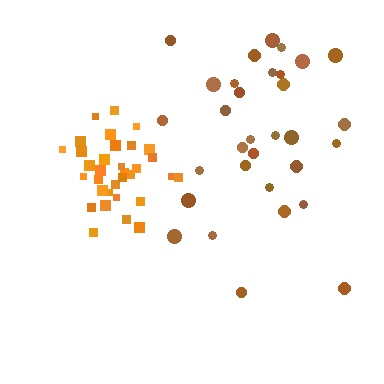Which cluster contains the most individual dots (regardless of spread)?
Orange (34).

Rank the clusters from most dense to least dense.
orange, brown.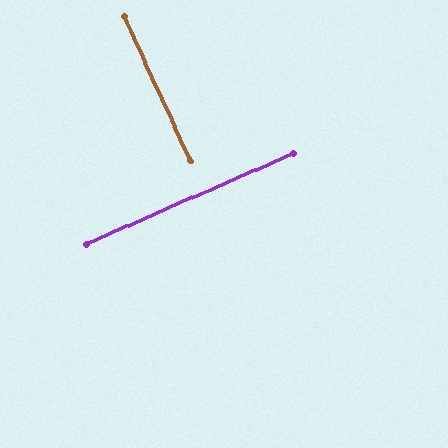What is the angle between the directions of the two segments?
Approximately 89 degrees.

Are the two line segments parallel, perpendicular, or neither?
Perpendicular — they meet at approximately 89°.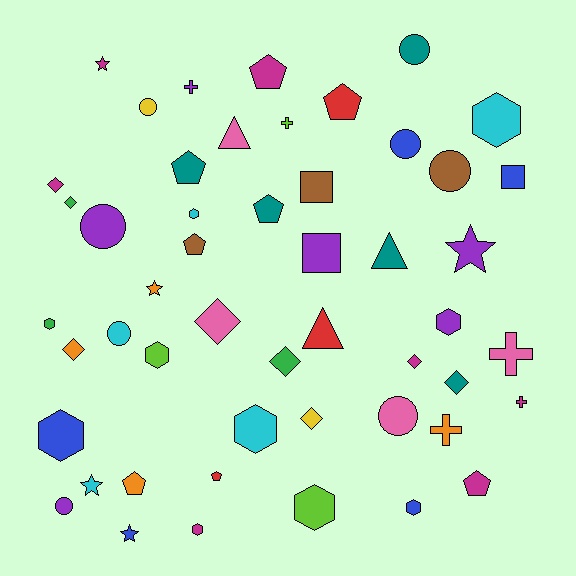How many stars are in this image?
There are 5 stars.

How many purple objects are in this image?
There are 6 purple objects.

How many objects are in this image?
There are 50 objects.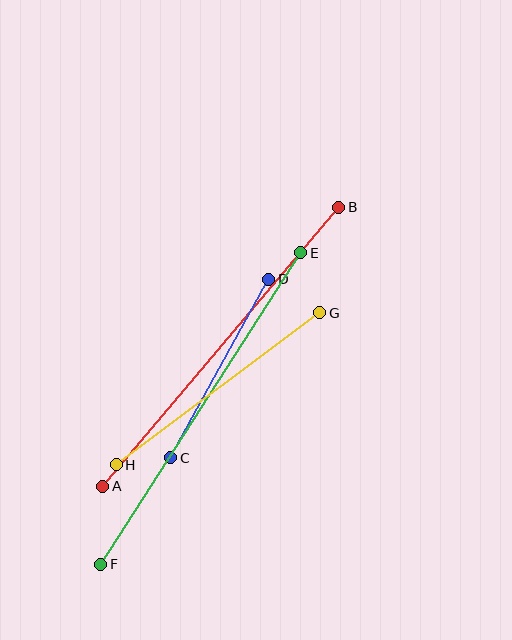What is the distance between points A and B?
The distance is approximately 365 pixels.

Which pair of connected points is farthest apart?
Points E and F are farthest apart.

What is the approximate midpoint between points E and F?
The midpoint is at approximately (201, 408) pixels.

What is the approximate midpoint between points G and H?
The midpoint is at approximately (218, 389) pixels.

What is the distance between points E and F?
The distance is approximately 370 pixels.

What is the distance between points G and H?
The distance is approximately 254 pixels.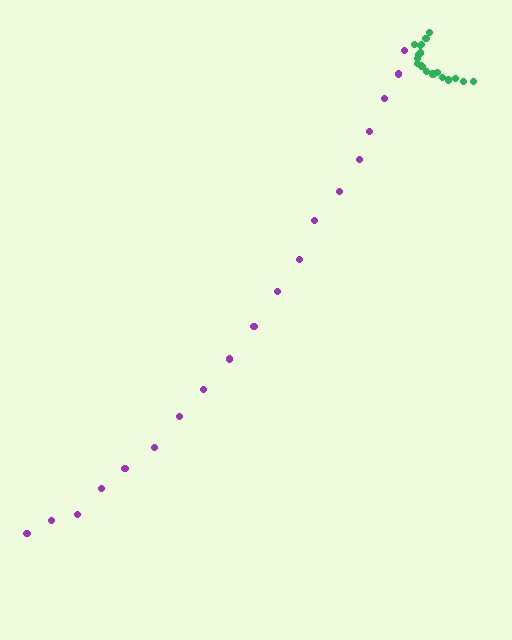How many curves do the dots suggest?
There are 2 distinct paths.